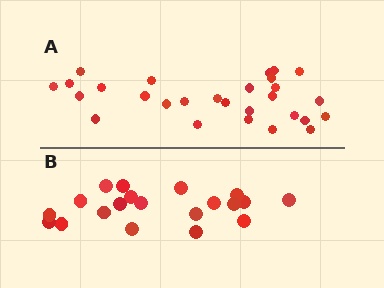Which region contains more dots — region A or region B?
Region A (the top region) has more dots.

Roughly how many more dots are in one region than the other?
Region A has roughly 8 or so more dots than region B.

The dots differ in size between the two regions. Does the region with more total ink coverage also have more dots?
No. Region B has more total ink coverage because its dots are larger, but region A actually contains more individual dots. Total area can be misleading — the number of items is what matters here.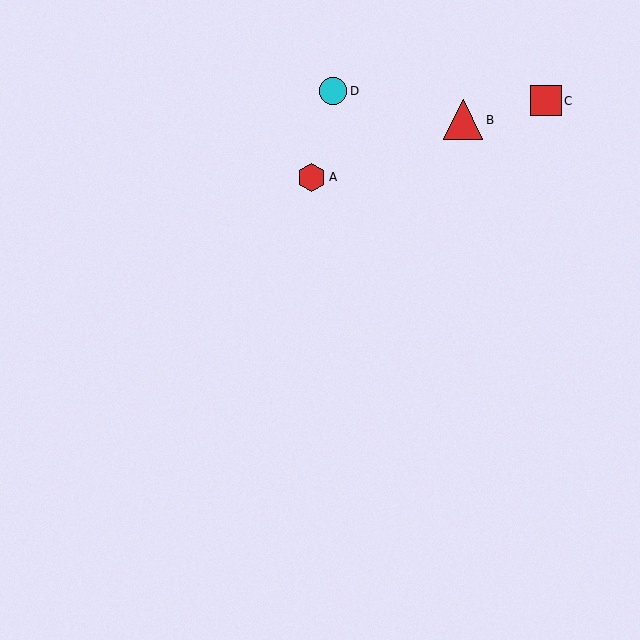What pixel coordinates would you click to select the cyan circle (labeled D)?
Click at (333, 91) to select the cyan circle D.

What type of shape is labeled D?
Shape D is a cyan circle.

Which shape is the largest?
The red triangle (labeled B) is the largest.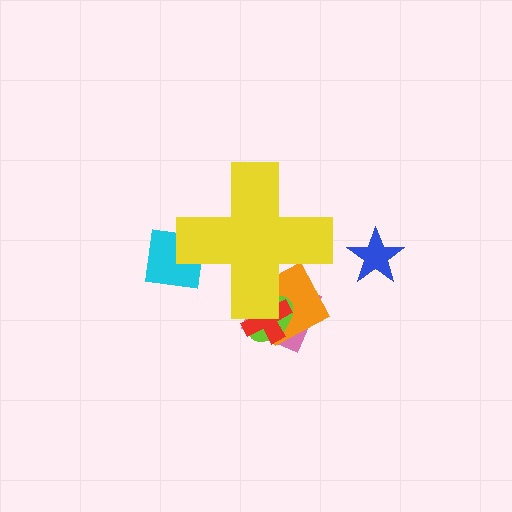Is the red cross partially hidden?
Yes, the red cross is partially hidden behind the yellow cross.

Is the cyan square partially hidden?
Yes, the cyan square is partially hidden behind the yellow cross.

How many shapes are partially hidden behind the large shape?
5 shapes are partially hidden.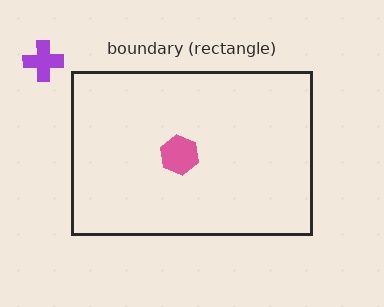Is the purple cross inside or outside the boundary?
Outside.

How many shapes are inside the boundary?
1 inside, 1 outside.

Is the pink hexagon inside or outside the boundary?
Inside.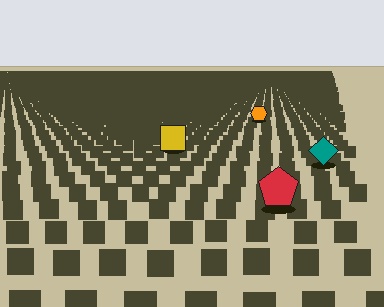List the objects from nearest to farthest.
From nearest to farthest: the red pentagon, the teal diamond, the yellow square, the orange hexagon.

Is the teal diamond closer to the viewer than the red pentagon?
No. The red pentagon is closer — you can tell from the texture gradient: the ground texture is coarser near it.